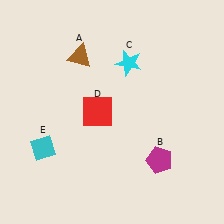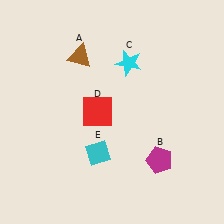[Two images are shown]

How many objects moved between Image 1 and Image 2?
1 object moved between the two images.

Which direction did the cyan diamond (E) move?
The cyan diamond (E) moved right.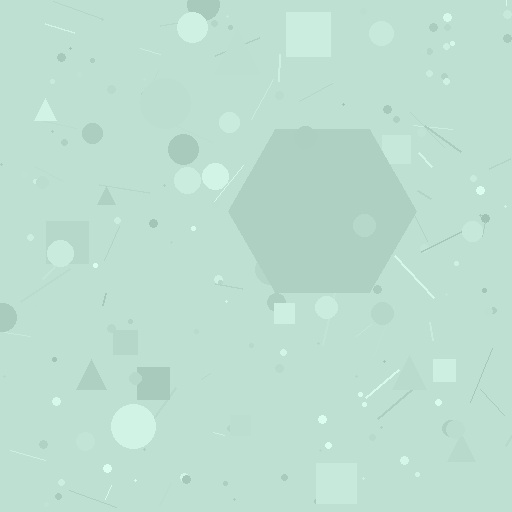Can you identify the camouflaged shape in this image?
The camouflaged shape is a hexagon.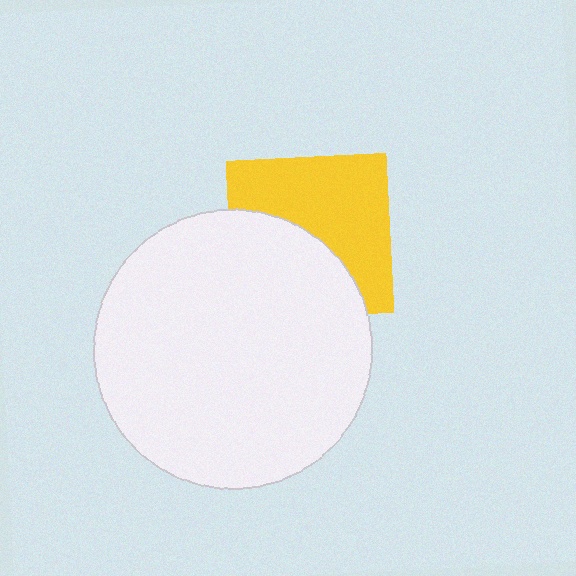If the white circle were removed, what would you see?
You would see the complete yellow square.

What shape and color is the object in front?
The object in front is a white circle.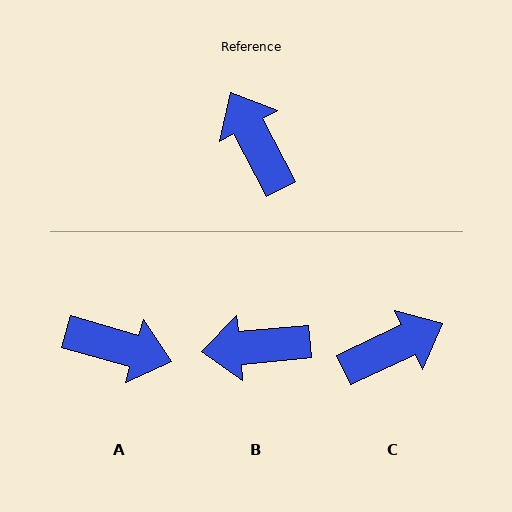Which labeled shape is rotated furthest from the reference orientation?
A, about 134 degrees away.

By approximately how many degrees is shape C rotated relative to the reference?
Approximately 92 degrees clockwise.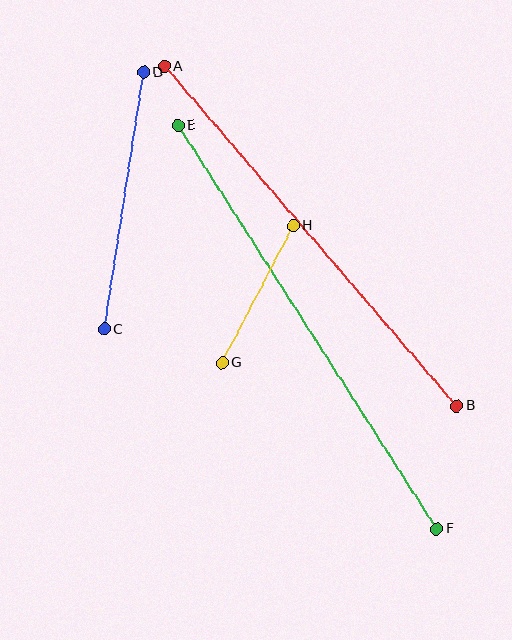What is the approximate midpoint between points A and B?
The midpoint is at approximately (311, 236) pixels.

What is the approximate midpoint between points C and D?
The midpoint is at approximately (124, 201) pixels.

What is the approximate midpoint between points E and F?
The midpoint is at approximately (307, 327) pixels.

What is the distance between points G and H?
The distance is approximately 154 pixels.